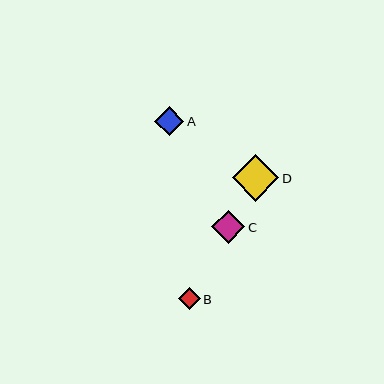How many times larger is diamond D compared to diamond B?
Diamond D is approximately 2.2 times the size of diamond B.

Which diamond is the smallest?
Diamond B is the smallest with a size of approximately 21 pixels.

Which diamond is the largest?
Diamond D is the largest with a size of approximately 46 pixels.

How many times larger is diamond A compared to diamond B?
Diamond A is approximately 1.4 times the size of diamond B.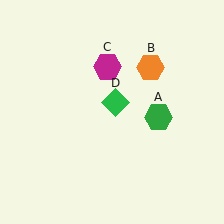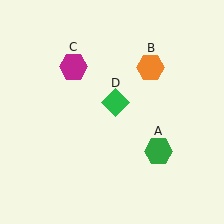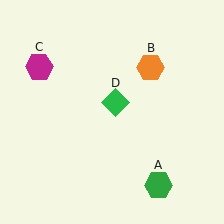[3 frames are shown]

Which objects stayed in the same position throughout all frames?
Orange hexagon (object B) and green diamond (object D) remained stationary.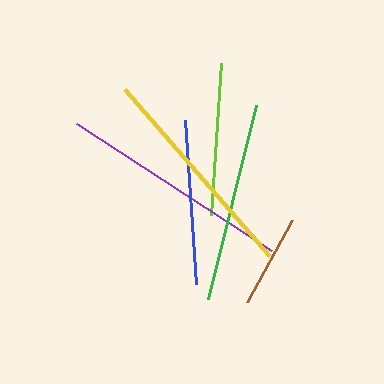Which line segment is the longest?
The purple line is the longest at approximately 233 pixels.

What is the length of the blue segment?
The blue segment is approximately 164 pixels long.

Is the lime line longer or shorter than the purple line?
The purple line is longer than the lime line.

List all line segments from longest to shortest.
From longest to shortest: purple, yellow, green, blue, lime, brown.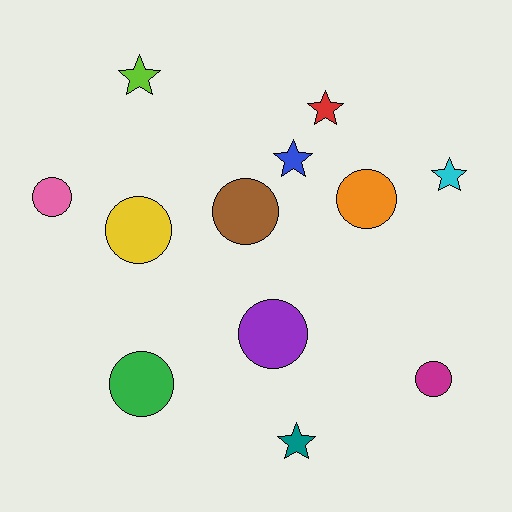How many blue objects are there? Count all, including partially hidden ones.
There is 1 blue object.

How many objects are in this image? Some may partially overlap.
There are 12 objects.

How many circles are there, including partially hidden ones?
There are 7 circles.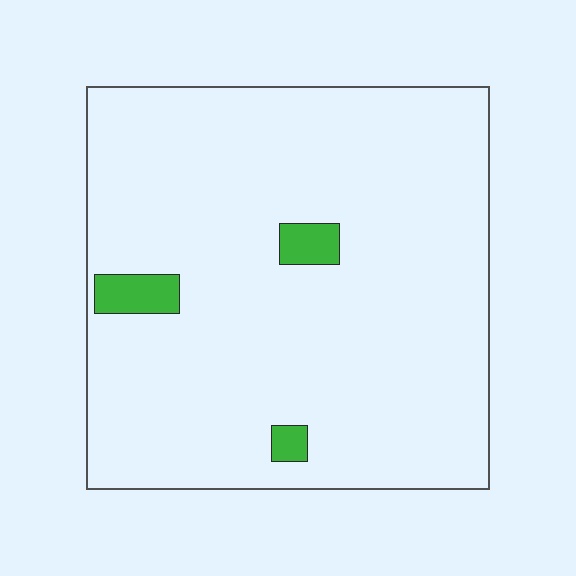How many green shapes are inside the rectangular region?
3.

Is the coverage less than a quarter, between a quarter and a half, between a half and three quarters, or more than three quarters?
Less than a quarter.